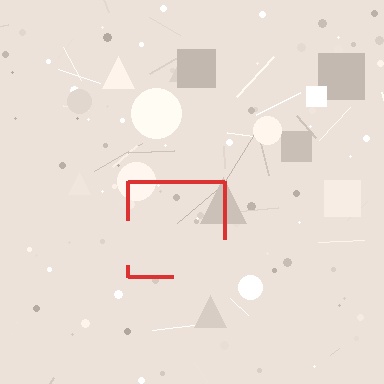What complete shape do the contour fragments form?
The contour fragments form a square.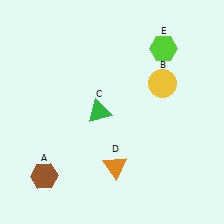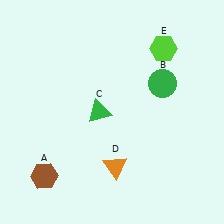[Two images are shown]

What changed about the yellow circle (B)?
In Image 1, B is yellow. In Image 2, it changed to green.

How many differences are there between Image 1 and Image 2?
There is 1 difference between the two images.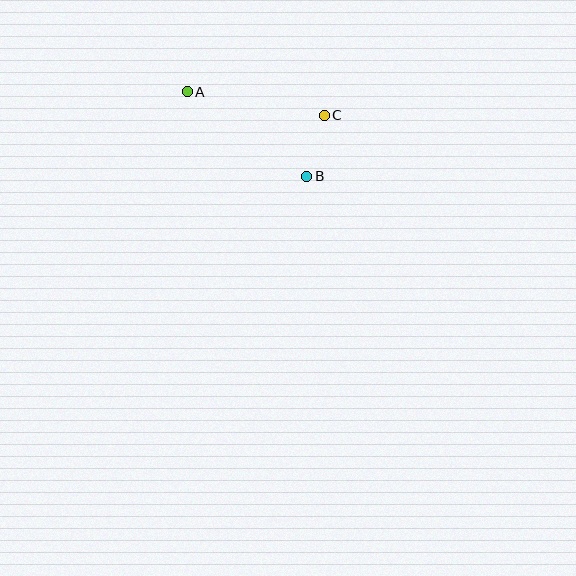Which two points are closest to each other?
Points B and C are closest to each other.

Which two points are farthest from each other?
Points A and B are farthest from each other.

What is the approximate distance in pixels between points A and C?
The distance between A and C is approximately 139 pixels.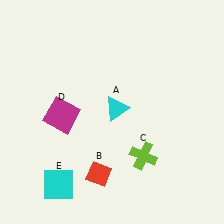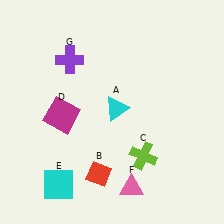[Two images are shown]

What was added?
A pink triangle (F), a purple cross (G) were added in Image 2.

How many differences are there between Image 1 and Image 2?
There are 2 differences between the two images.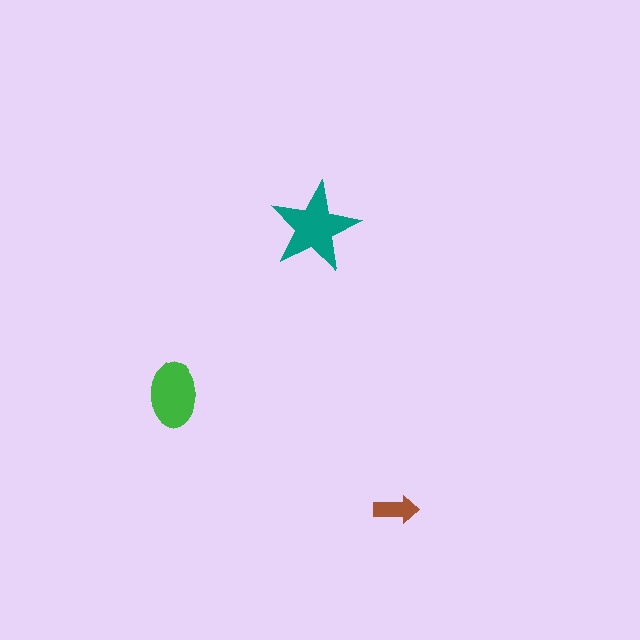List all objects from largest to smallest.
The teal star, the green ellipse, the brown arrow.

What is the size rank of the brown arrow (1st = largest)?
3rd.